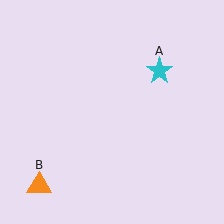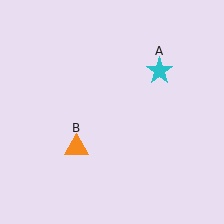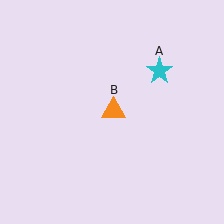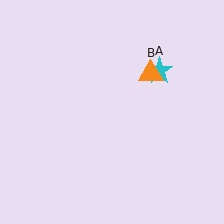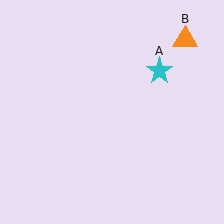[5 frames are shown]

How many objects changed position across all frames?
1 object changed position: orange triangle (object B).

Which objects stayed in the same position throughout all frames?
Cyan star (object A) remained stationary.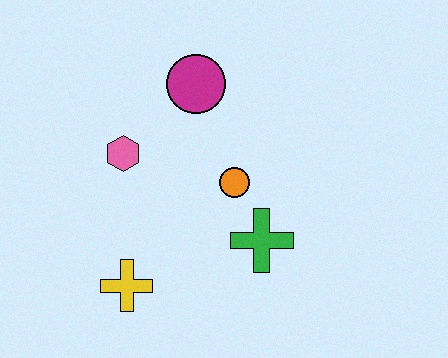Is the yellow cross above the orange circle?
No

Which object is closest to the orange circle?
The green cross is closest to the orange circle.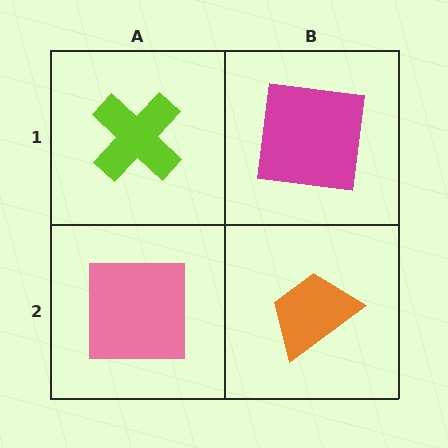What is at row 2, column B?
An orange trapezoid.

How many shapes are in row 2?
2 shapes.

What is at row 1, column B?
A magenta square.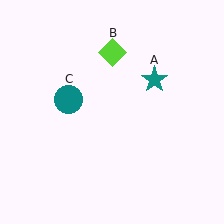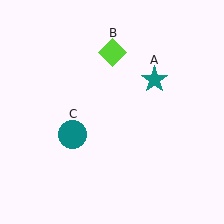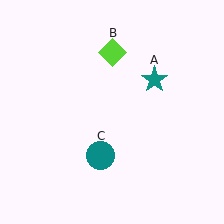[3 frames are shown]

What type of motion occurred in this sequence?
The teal circle (object C) rotated counterclockwise around the center of the scene.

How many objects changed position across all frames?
1 object changed position: teal circle (object C).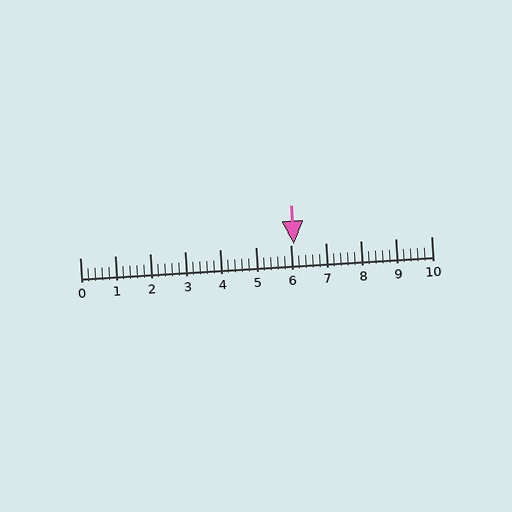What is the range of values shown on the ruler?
The ruler shows values from 0 to 10.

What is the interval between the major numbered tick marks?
The major tick marks are spaced 1 units apart.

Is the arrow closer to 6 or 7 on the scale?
The arrow is closer to 6.